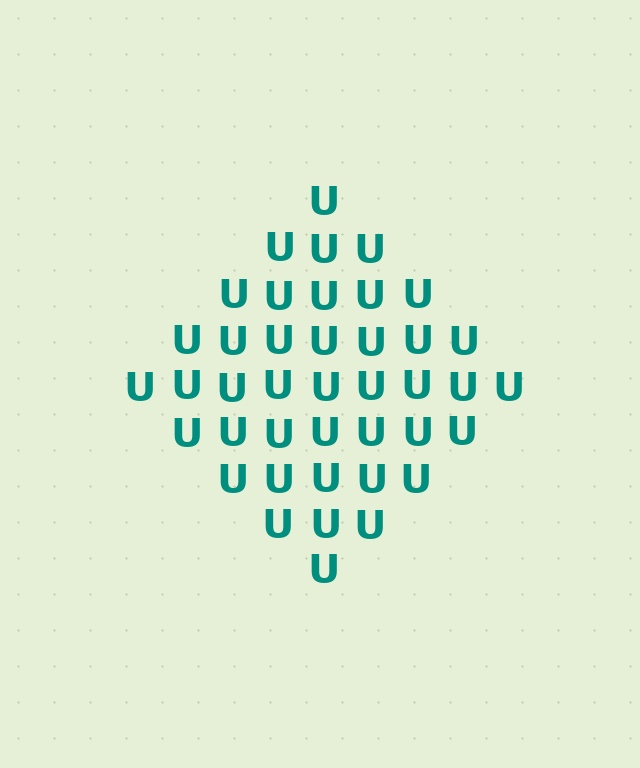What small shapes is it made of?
It is made of small letter U's.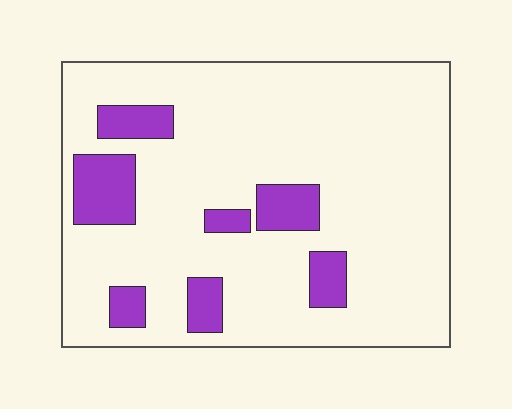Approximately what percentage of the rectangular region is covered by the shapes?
Approximately 15%.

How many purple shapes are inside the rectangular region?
7.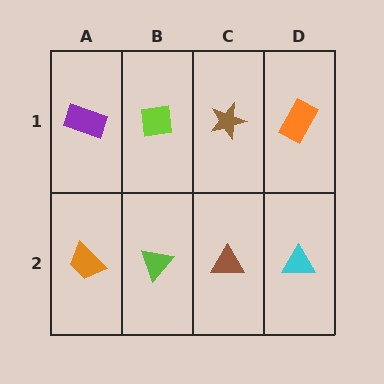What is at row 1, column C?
A brown star.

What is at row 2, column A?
An orange trapezoid.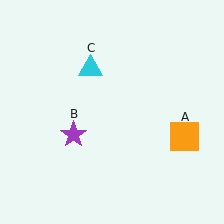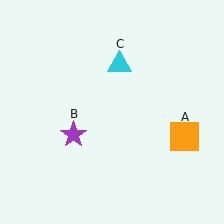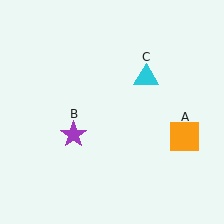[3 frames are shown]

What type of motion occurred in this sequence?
The cyan triangle (object C) rotated clockwise around the center of the scene.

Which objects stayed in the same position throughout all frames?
Orange square (object A) and purple star (object B) remained stationary.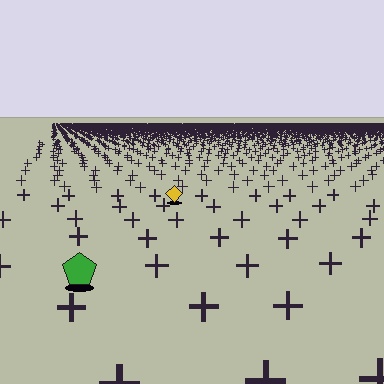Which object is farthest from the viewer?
The yellow diamond is farthest from the viewer. It appears smaller and the ground texture around it is denser.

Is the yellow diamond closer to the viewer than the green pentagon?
No. The green pentagon is closer — you can tell from the texture gradient: the ground texture is coarser near it.